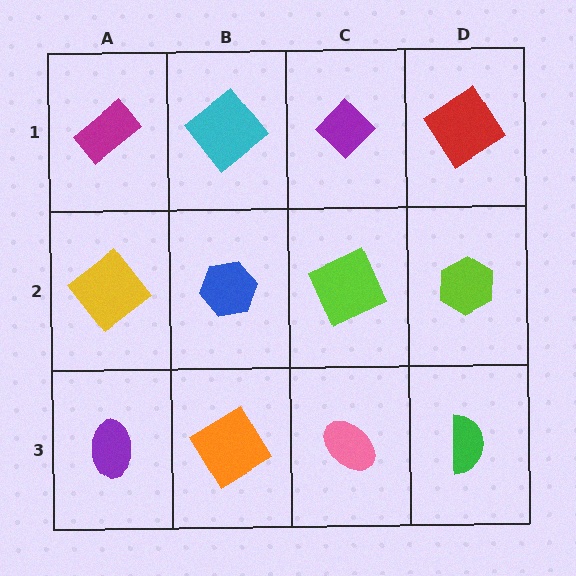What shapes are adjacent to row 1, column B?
A blue hexagon (row 2, column B), a magenta rectangle (row 1, column A), a purple diamond (row 1, column C).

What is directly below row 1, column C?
A lime square.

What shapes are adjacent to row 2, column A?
A magenta rectangle (row 1, column A), a purple ellipse (row 3, column A), a blue hexagon (row 2, column B).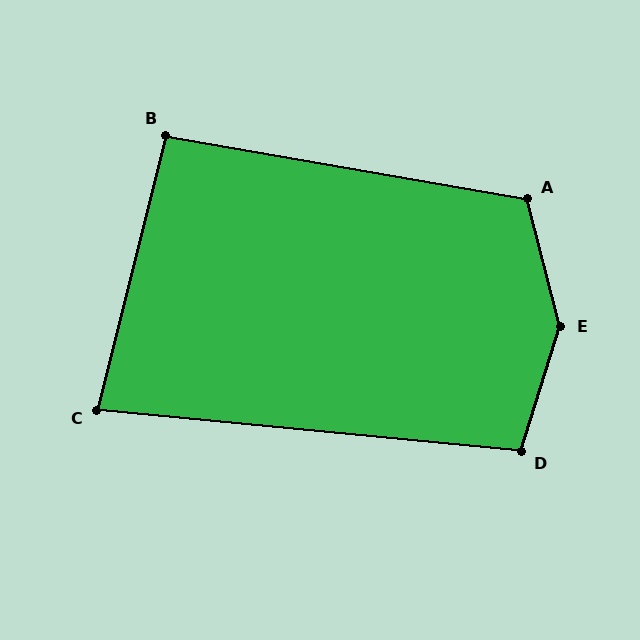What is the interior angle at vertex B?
Approximately 94 degrees (approximately right).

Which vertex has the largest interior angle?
E, at approximately 148 degrees.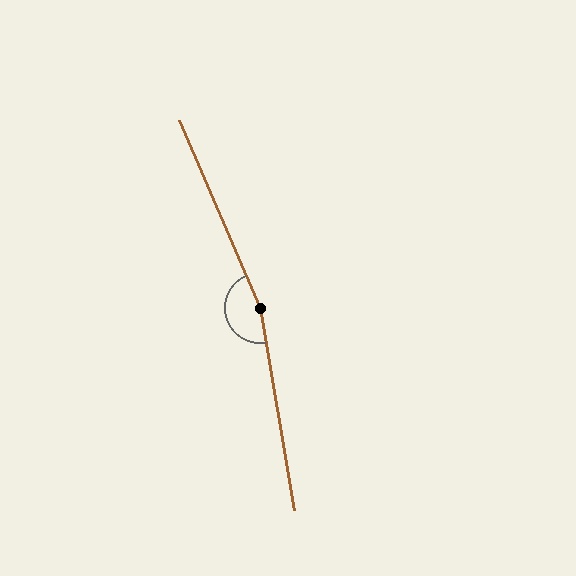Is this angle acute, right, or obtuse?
It is obtuse.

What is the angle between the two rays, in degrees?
Approximately 166 degrees.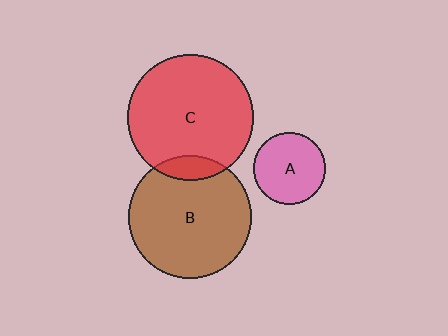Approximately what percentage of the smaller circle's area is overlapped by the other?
Approximately 10%.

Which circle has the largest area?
Circle C (red).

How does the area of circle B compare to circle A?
Approximately 2.9 times.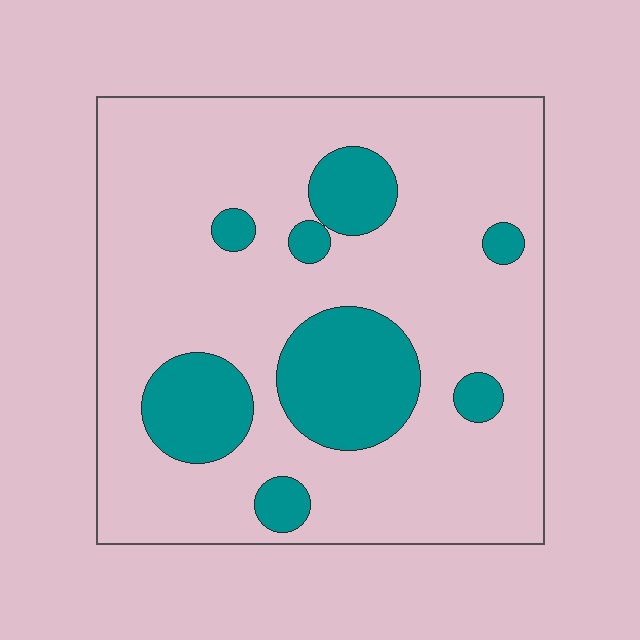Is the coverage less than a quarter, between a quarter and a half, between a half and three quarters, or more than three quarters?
Less than a quarter.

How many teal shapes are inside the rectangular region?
8.